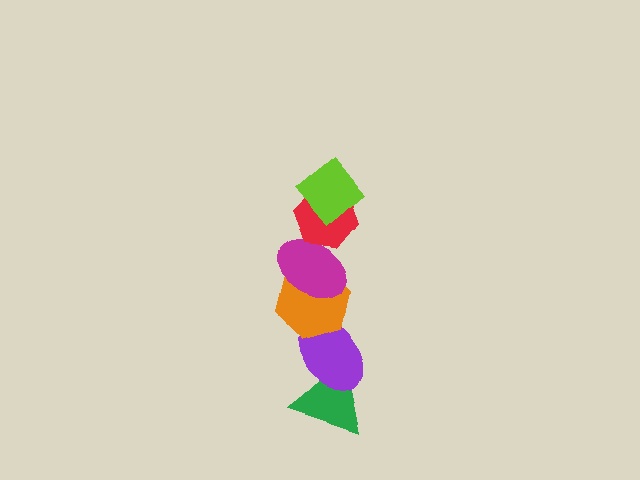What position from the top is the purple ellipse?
The purple ellipse is 5th from the top.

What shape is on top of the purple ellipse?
The orange hexagon is on top of the purple ellipse.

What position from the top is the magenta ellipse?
The magenta ellipse is 3rd from the top.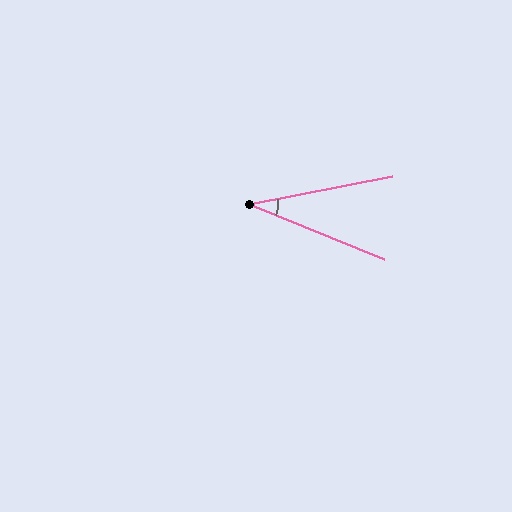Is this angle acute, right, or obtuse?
It is acute.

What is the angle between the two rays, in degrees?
Approximately 33 degrees.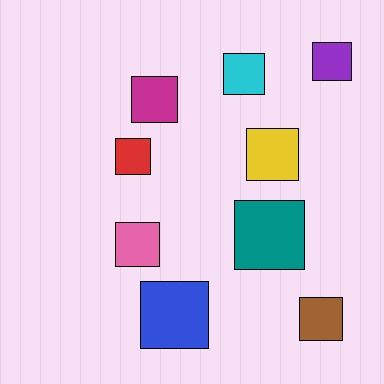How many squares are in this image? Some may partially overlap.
There are 9 squares.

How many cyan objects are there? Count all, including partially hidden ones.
There is 1 cyan object.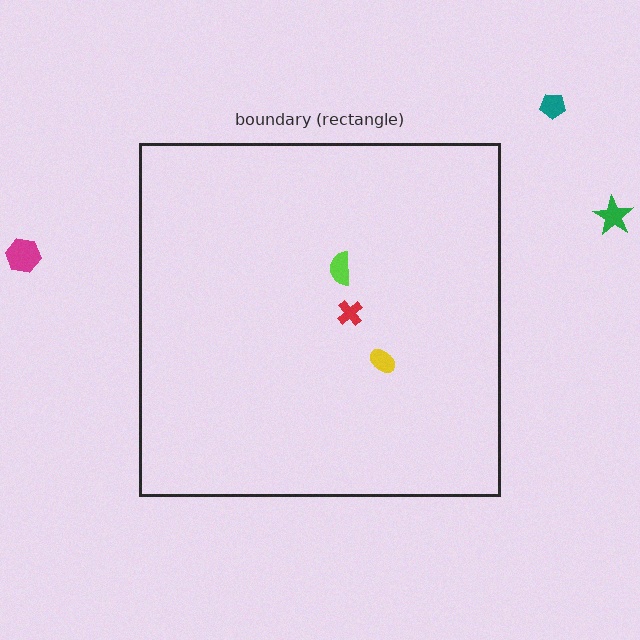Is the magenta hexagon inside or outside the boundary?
Outside.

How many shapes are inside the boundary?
3 inside, 3 outside.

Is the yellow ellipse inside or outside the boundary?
Inside.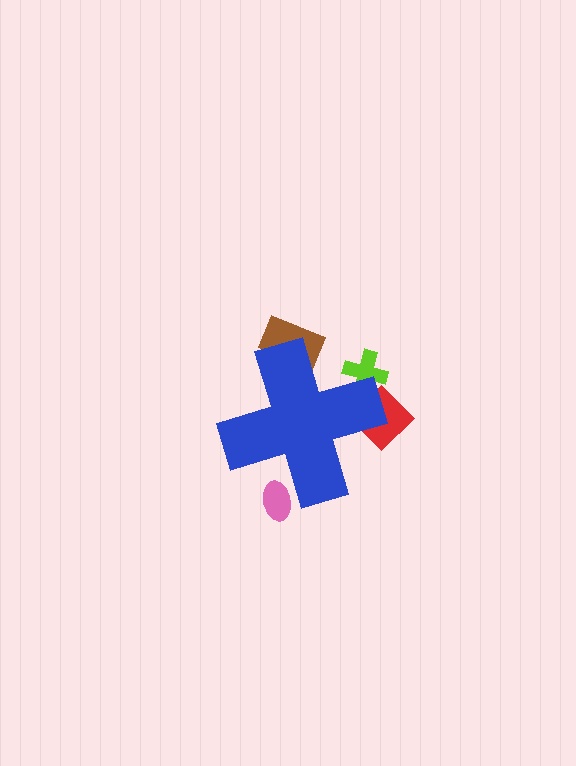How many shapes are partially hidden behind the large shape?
4 shapes are partially hidden.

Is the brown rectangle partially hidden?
Yes, the brown rectangle is partially hidden behind the blue cross.